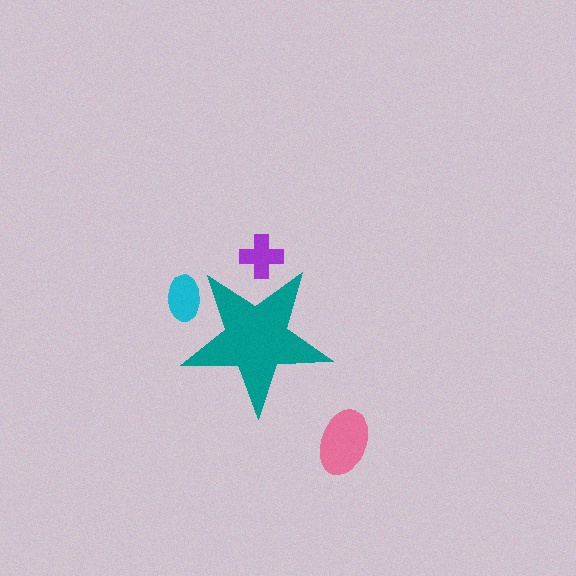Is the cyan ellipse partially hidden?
Yes, the cyan ellipse is partially hidden behind the teal star.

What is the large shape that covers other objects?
A teal star.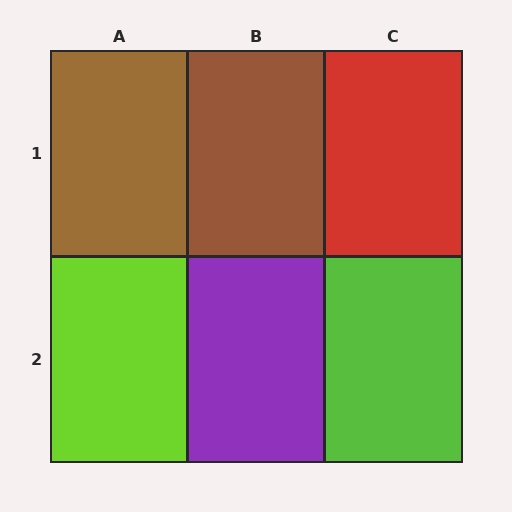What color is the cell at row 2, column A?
Lime.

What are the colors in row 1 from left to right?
Brown, brown, red.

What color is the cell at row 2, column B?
Purple.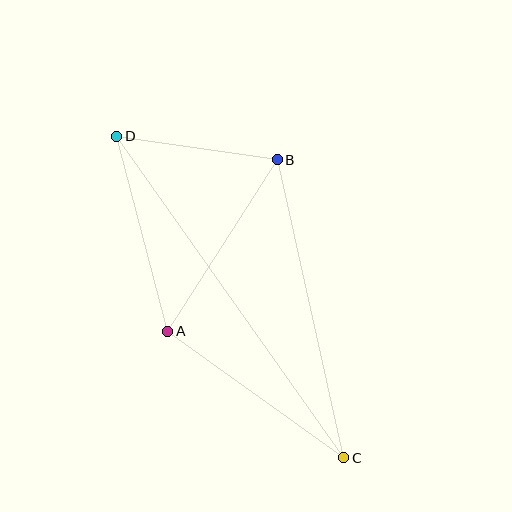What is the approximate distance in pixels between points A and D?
The distance between A and D is approximately 202 pixels.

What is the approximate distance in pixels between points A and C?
The distance between A and C is approximately 217 pixels.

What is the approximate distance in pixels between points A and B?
The distance between A and B is approximately 204 pixels.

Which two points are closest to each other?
Points B and D are closest to each other.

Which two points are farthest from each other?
Points C and D are farthest from each other.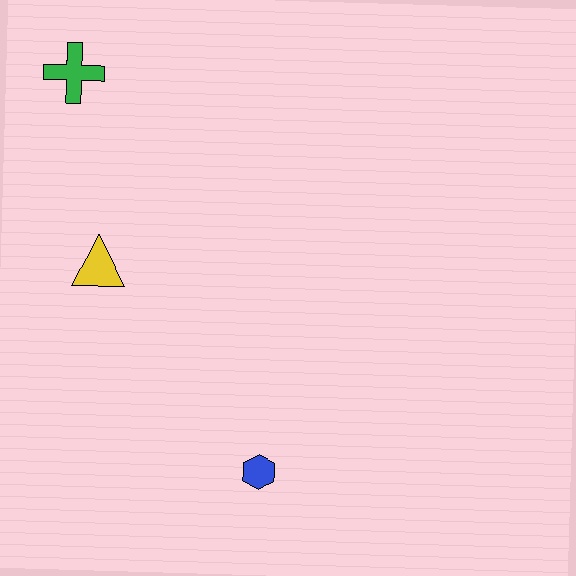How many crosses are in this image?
There is 1 cross.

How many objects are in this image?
There are 3 objects.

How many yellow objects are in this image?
There is 1 yellow object.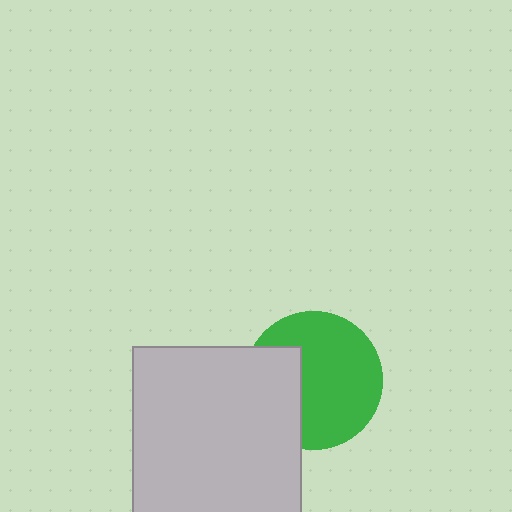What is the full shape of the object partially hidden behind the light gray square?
The partially hidden object is a green circle.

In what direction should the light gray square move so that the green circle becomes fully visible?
The light gray square should move left. That is the shortest direction to clear the overlap and leave the green circle fully visible.